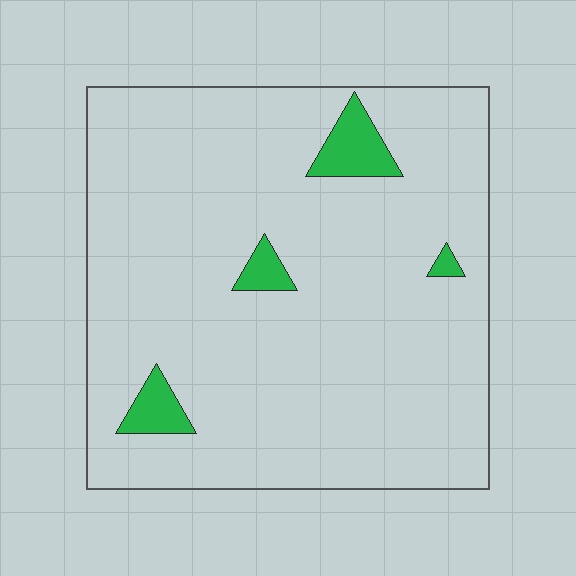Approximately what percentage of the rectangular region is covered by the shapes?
Approximately 5%.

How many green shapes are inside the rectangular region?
4.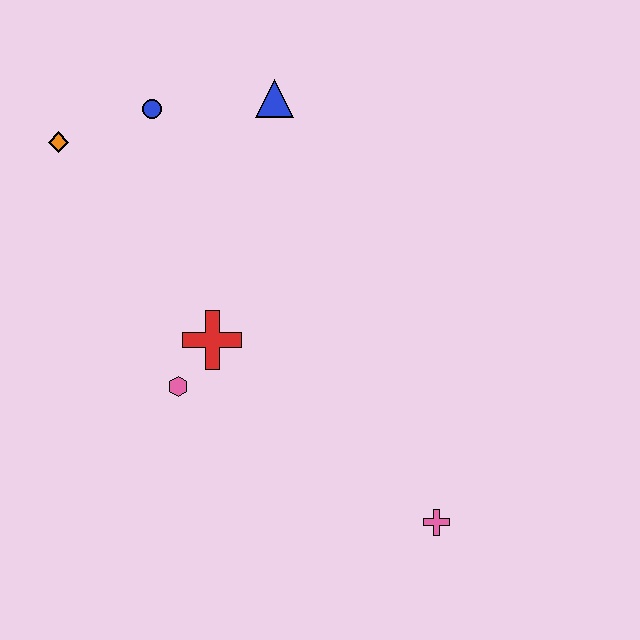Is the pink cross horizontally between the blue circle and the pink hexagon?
No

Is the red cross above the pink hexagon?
Yes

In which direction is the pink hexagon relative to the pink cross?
The pink hexagon is to the left of the pink cross.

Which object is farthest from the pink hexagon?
The blue triangle is farthest from the pink hexagon.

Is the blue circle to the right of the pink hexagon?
No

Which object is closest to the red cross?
The pink hexagon is closest to the red cross.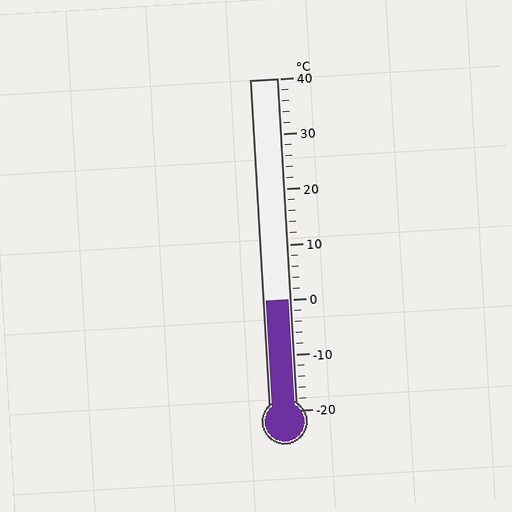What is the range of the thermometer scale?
The thermometer scale ranges from -20°C to 40°C.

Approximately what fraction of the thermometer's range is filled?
The thermometer is filled to approximately 35% of its range.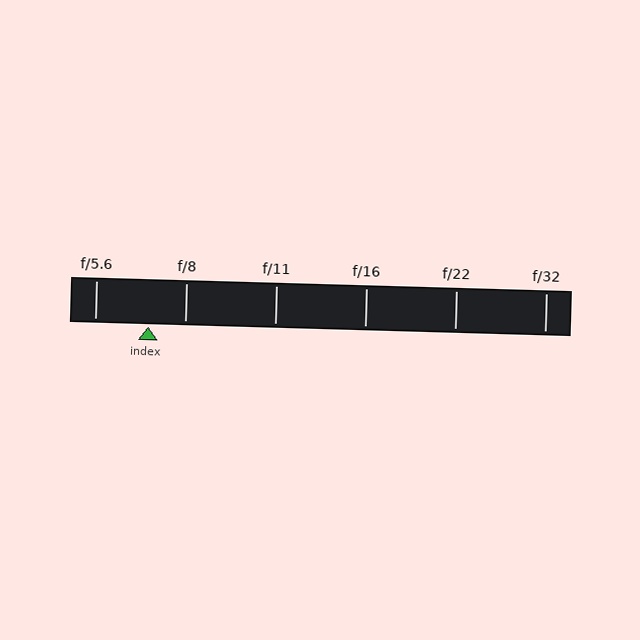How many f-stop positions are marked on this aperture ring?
There are 6 f-stop positions marked.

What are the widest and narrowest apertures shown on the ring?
The widest aperture shown is f/5.6 and the narrowest is f/32.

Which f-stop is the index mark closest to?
The index mark is closest to f/8.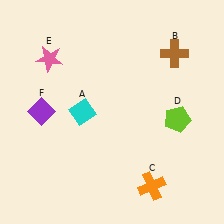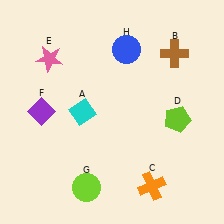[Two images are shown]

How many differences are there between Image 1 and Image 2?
There are 2 differences between the two images.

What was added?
A lime circle (G), a blue circle (H) were added in Image 2.